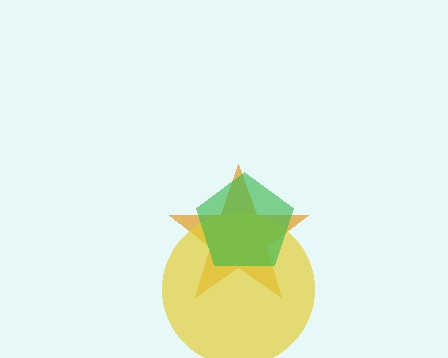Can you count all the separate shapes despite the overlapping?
Yes, there are 3 separate shapes.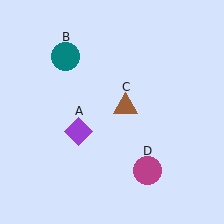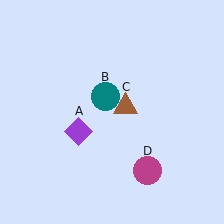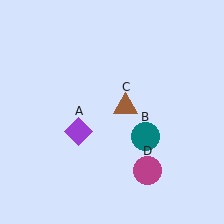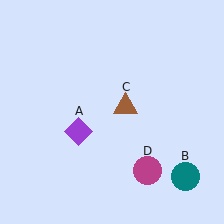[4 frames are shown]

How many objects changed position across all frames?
1 object changed position: teal circle (object B).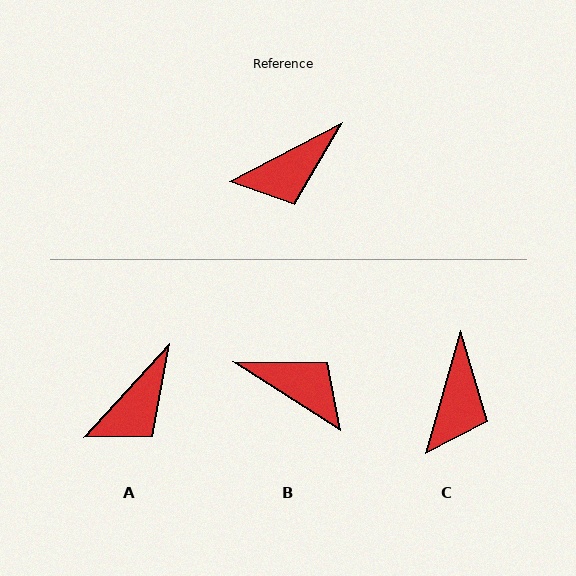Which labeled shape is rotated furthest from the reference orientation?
B, about 120 degrees away.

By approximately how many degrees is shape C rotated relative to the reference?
Approximately 47 degrees counter-clockwise.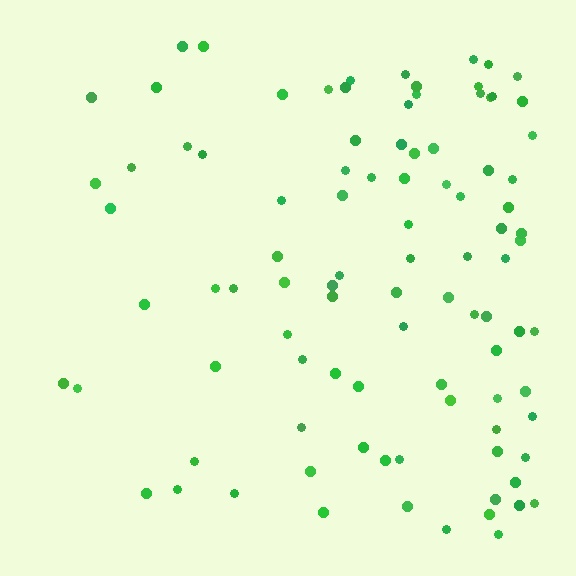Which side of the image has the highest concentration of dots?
The right.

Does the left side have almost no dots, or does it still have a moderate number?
Still a moderate number, just noticeably fewer than the right.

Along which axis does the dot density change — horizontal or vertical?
Horizontal.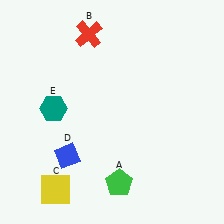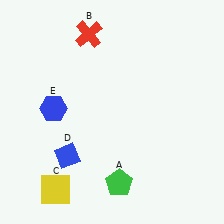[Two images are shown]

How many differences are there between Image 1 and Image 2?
There is 1 difference between the two images.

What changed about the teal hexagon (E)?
In Image 1, E is teal. In Image 2, it changed to blue.